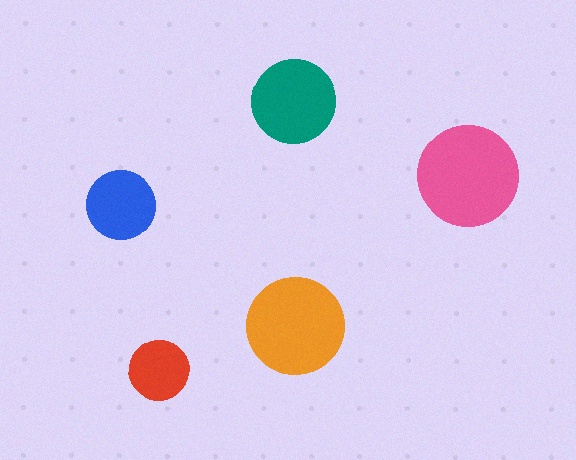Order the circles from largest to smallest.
the pink one, the orange one, the teal one, the blue one, the red one.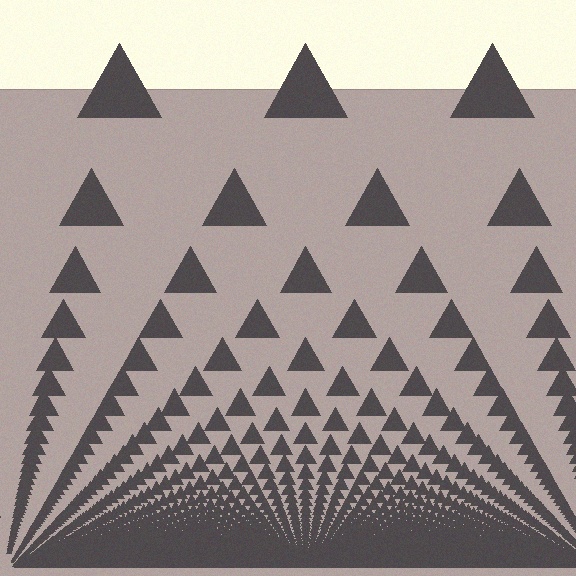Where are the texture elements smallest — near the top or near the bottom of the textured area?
Near the bottom.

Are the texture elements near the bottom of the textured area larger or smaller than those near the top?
Smaller. The gradient is inverted — elements near the bottom are smaller and denser.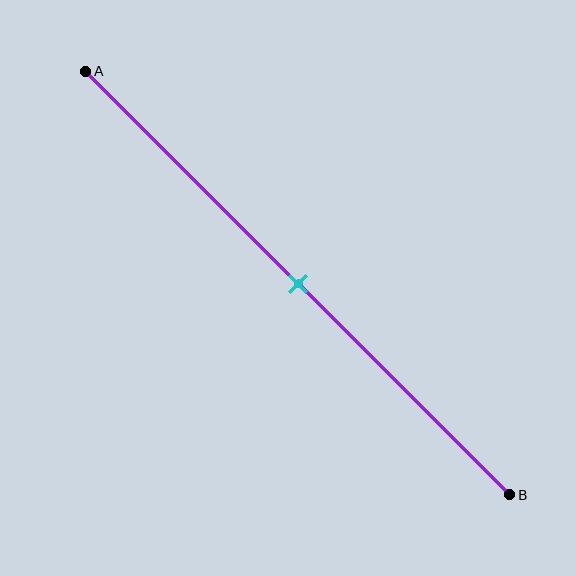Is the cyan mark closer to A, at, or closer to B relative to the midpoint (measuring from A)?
The cyan mark is approximately at the midpoint of segment AB.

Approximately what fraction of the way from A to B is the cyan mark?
The cyan mark is approximately 50% of the way from A to B.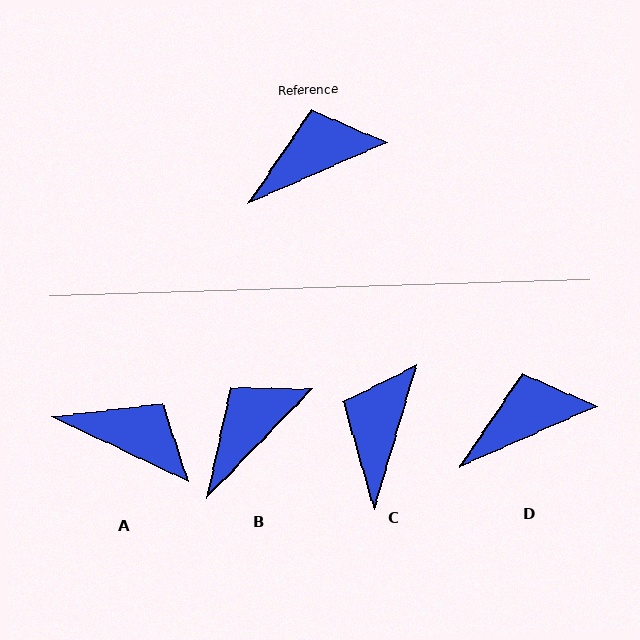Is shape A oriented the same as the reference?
No, it is off by about 49 degrees.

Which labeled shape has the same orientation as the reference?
D.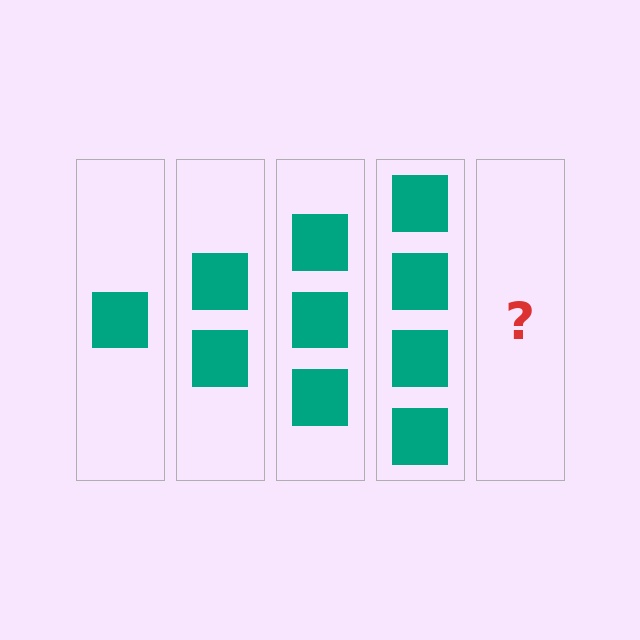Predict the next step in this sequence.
The next step is 5 squares.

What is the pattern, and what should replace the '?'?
The pattern is that each step adds one more square. The '?' should be 5 squares.